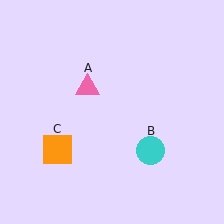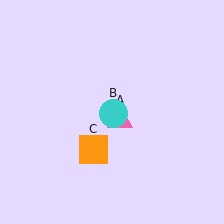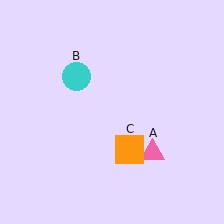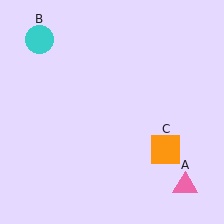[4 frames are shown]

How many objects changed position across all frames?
3 objects changed position: pink triangle (object A), cyan circle (object B), orange square (object C).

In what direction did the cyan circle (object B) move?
The cyan circle (object B) moved up and to the left.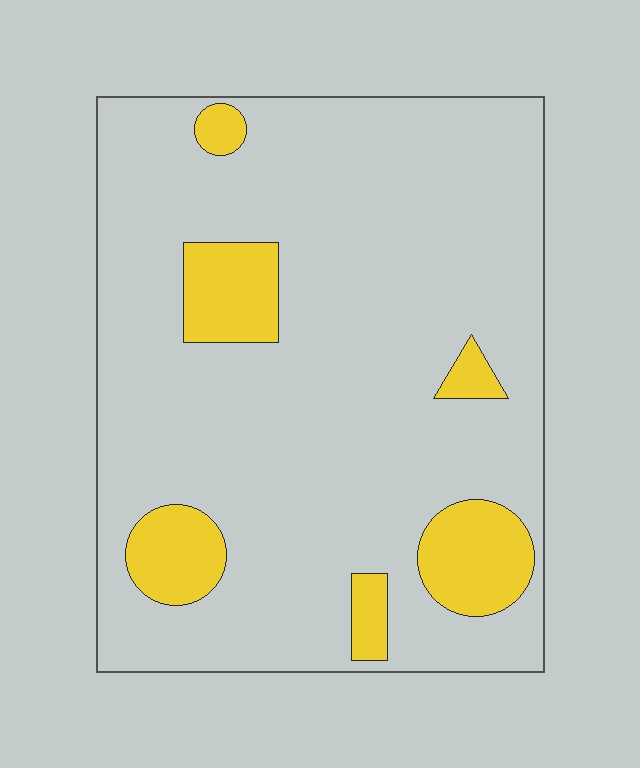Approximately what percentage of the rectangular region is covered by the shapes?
Approximately 15%.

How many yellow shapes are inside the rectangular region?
6.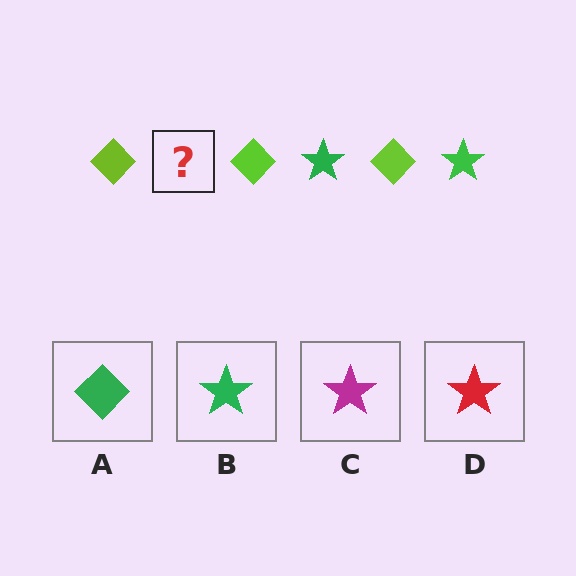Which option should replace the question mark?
Option B.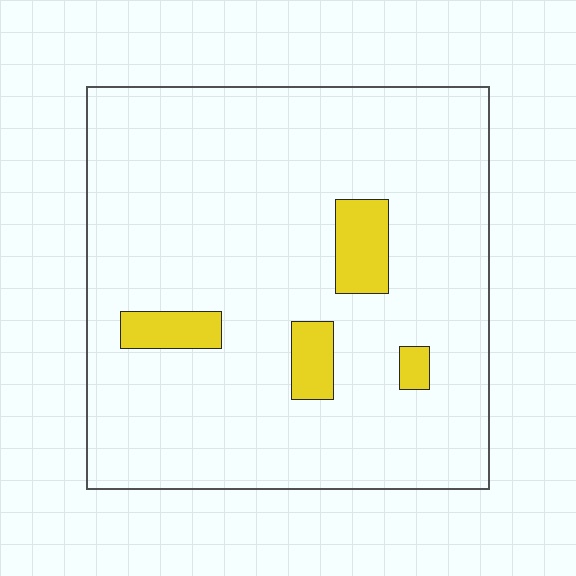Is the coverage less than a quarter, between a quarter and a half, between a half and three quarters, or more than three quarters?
Less than a quarter.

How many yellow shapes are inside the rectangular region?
4.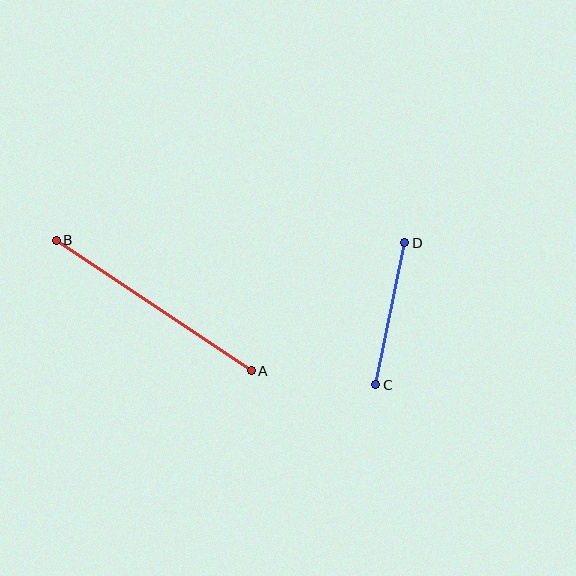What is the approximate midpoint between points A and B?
The midpoint is at approximately (154, 305) pixels.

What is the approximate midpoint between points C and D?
The midpoint is at approximately (390, 314) pixels.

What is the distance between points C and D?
The distance is approximately 145 pixels.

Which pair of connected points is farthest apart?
Points A and B are farthest apart.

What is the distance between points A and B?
The distance is approximately 234 pixels.